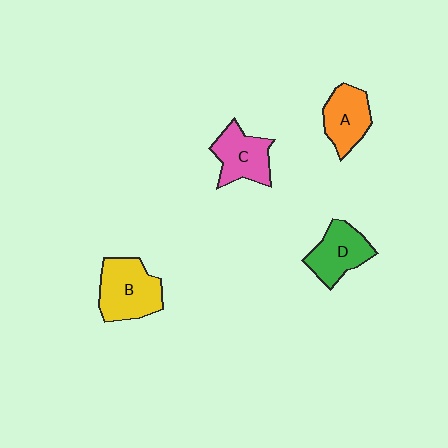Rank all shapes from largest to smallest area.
From largest to smallest: B (yellow), D (green), C (pink), A (orange).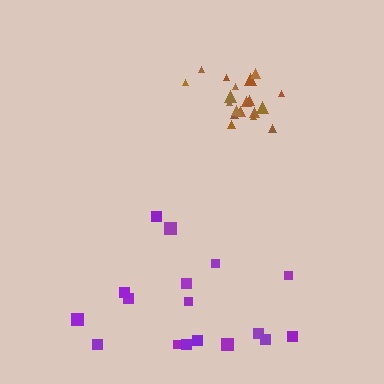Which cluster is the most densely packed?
Brown.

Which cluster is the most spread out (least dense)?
Purple.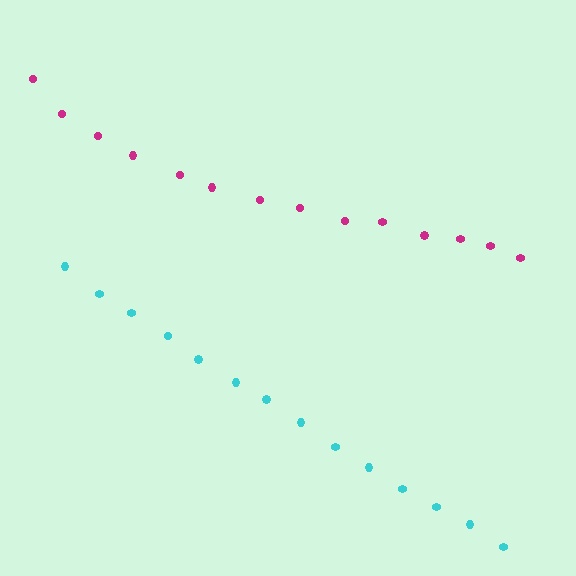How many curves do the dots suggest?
There are 2 distinct paths.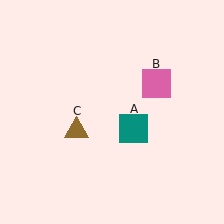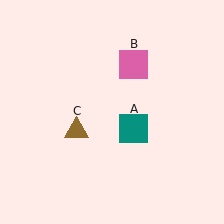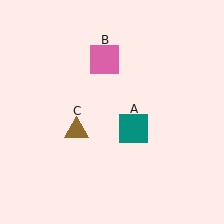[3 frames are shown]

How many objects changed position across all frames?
1 object changed position: pink square (object B).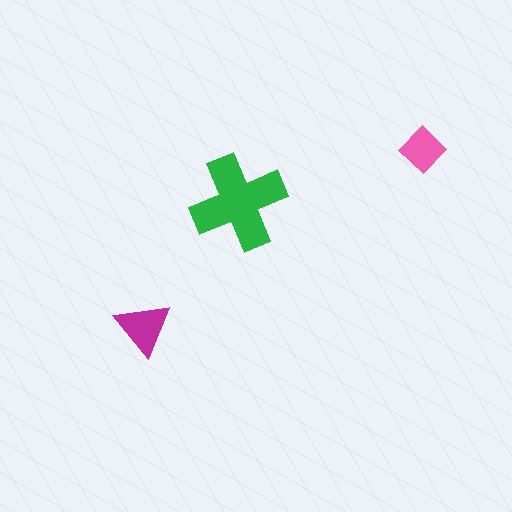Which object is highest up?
The pink diamond is topmost.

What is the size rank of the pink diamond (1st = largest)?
3rd.